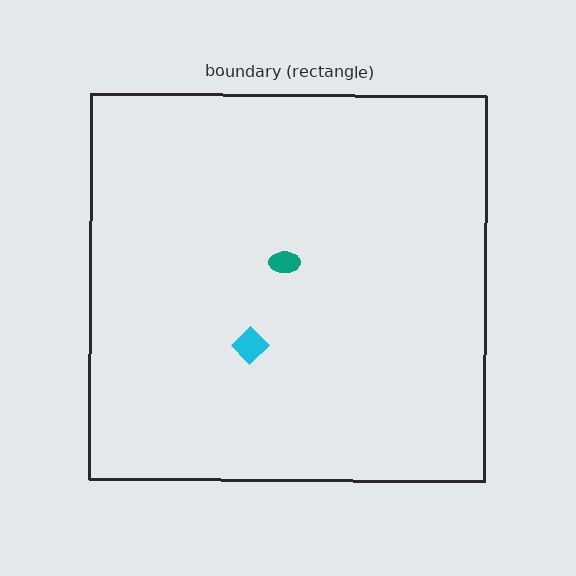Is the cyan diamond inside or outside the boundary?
Inside.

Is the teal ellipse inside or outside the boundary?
Inside.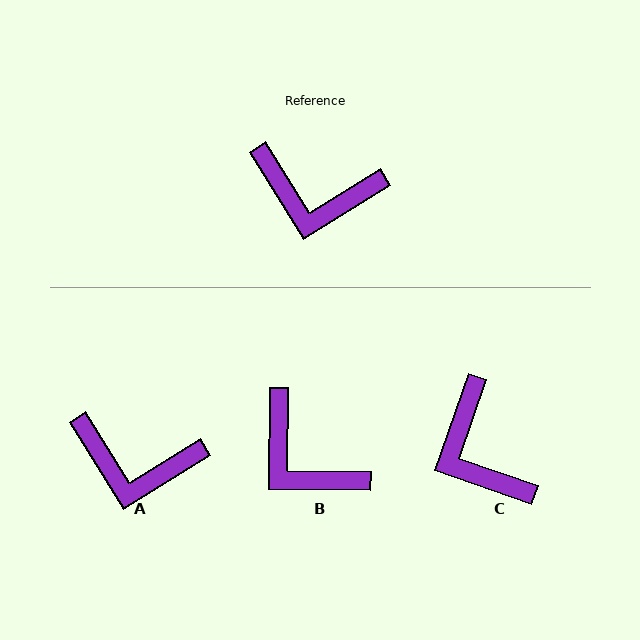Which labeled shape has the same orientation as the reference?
A.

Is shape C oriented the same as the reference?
No, it is off by about 51 degrees.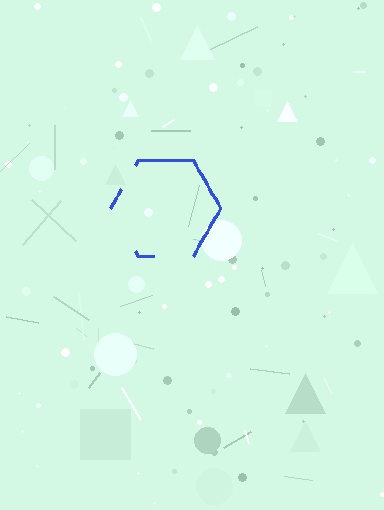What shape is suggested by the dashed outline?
The dashed outline suggests a hexagon.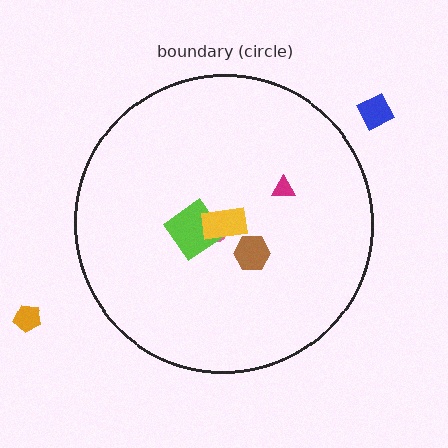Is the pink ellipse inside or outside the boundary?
Inside.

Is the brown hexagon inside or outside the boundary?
Inside.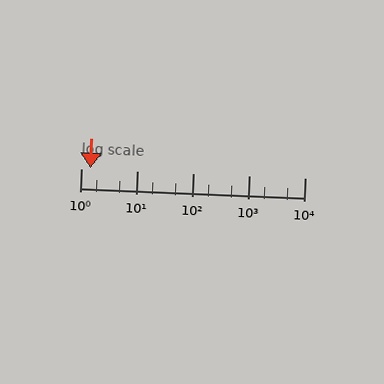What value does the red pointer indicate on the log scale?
The pointer indicates approximately 1.5.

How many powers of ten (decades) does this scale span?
The scale spans 4 decades, from 1 to 10000.